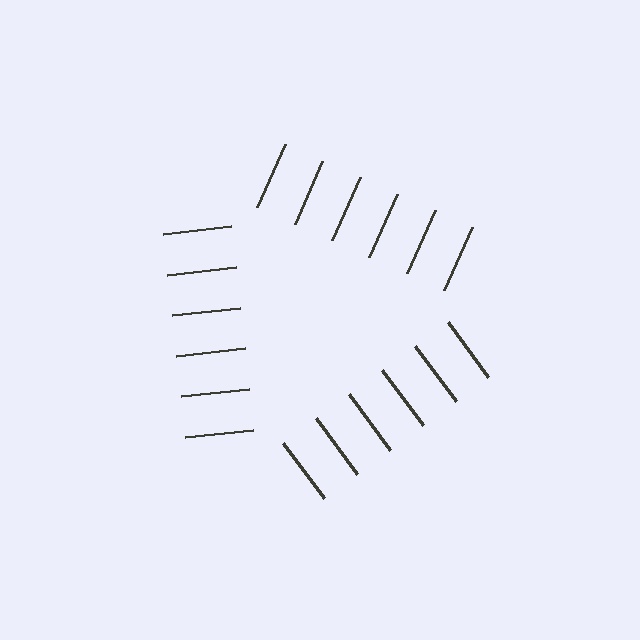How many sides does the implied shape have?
3 sides — the line-ends trace a triangle.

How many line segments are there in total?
18 — 6 along each of the 3 edges.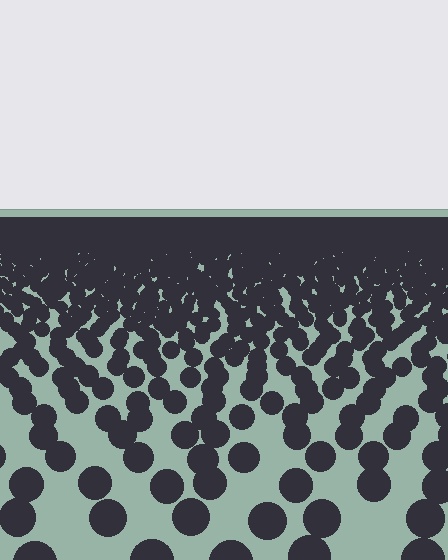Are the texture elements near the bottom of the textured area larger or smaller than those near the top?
Larger. Near the bottom, elements are closer to the viewer and appear at a bigger on-screen size.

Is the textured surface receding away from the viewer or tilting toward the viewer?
The surface is receding away from the viewer. Texture elements get smaller and denser toward the top.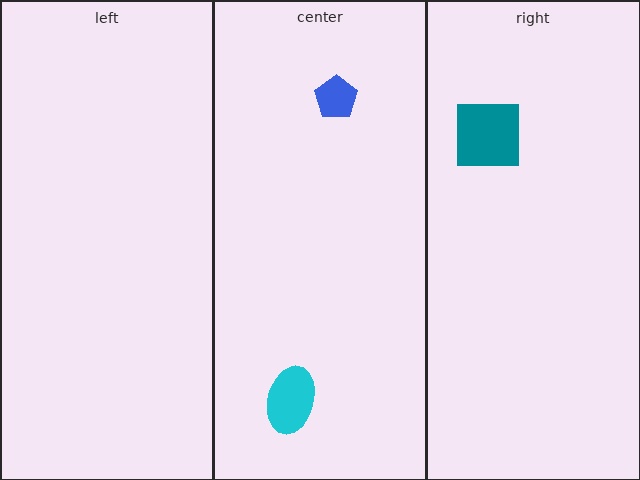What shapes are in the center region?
The cyan ellipse, the blue pentagon.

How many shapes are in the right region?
1.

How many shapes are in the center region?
2.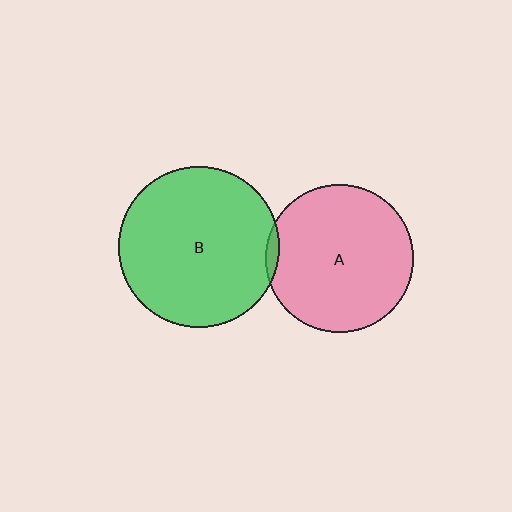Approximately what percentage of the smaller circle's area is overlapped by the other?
Approximately 5%.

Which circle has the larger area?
Circle B (green).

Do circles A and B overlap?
Yes.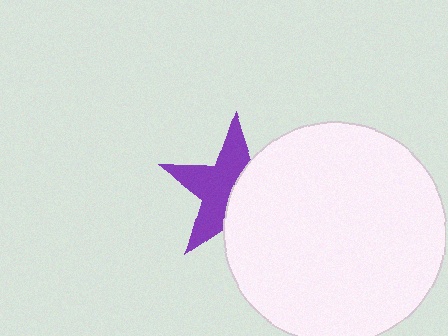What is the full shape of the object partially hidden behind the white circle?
The partially hidden object is a purple star.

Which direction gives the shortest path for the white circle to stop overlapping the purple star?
Moving right gives the shortest separation.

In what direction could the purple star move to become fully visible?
The purple star could move left. That would shift it out from behind the white circle entirely.